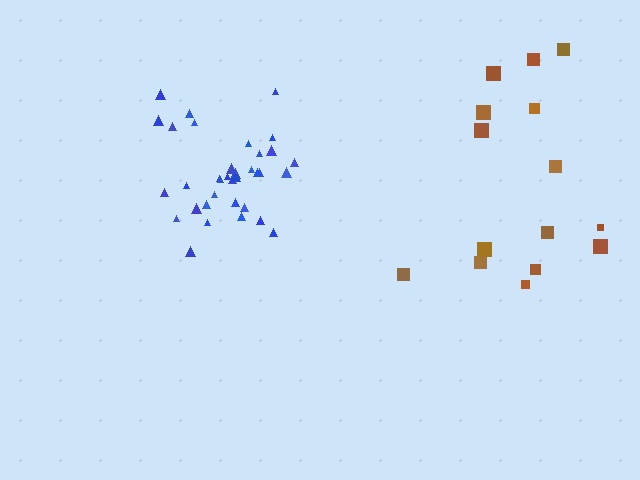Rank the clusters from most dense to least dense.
blue, brown.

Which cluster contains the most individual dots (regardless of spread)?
Blue (35).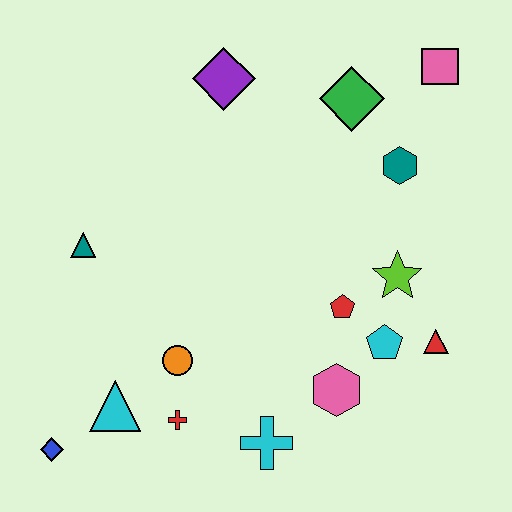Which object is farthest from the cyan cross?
The pink square is farthest from the cyan cross.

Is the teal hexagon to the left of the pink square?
Yes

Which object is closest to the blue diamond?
The cyan triangle is closest to the blue diamond.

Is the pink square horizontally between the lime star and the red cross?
No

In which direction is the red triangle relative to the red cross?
The red triangle is to the right of the red cross.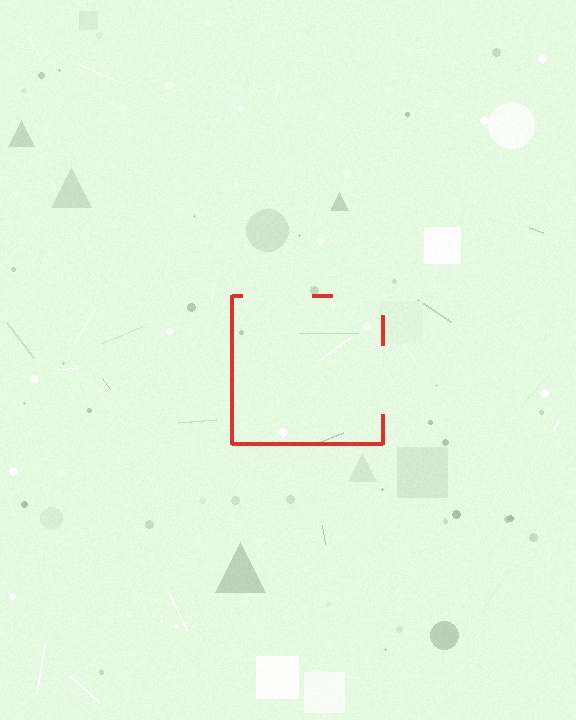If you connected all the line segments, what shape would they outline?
They would outline a square.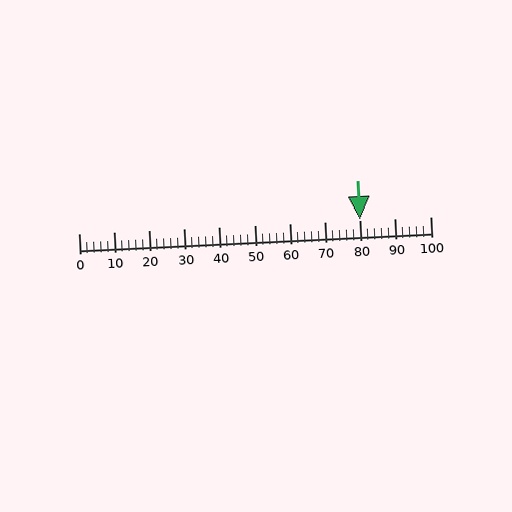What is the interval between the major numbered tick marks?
The major tick marks are spaced 10 units apart.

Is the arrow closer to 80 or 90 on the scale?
The arrow is closer to 80.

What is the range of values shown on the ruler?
The ruler shows values from 0 to 100.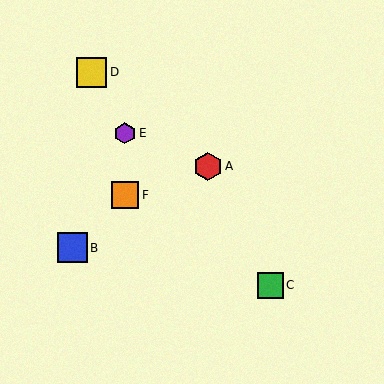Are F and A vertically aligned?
No, F is at x≈125 and A is at x≈208.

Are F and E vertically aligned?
Yes, both are at x≈125.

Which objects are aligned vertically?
Objects E, F are aligned vertically.